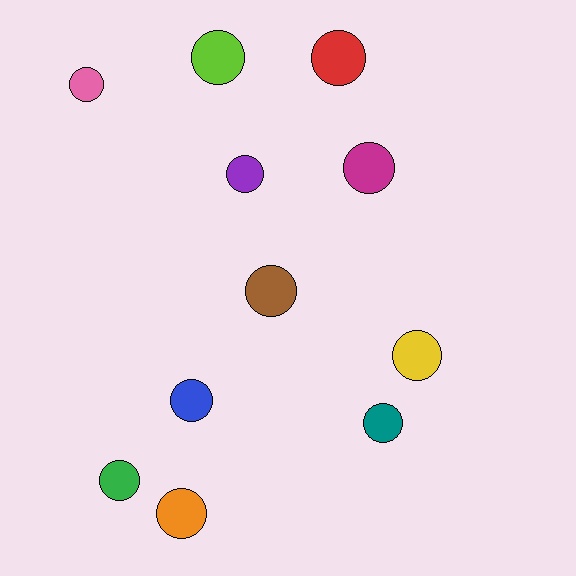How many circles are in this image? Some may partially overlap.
There are 11 circles.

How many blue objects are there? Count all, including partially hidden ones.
There is 1 blue object.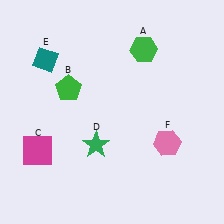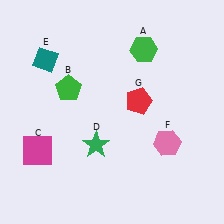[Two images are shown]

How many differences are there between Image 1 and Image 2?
There is 1 difference between the two images.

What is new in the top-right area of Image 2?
A red pentagon (G) was added in the top-right area of Image 2.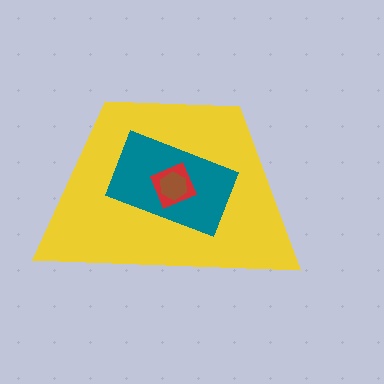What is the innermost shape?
The brown hexagon.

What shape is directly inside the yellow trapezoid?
The teal rectangle.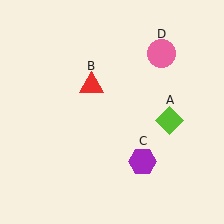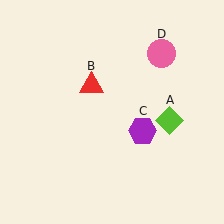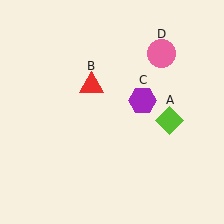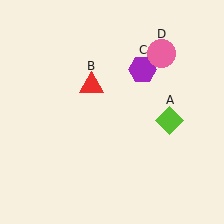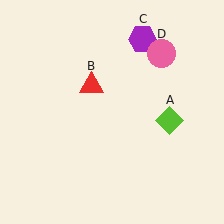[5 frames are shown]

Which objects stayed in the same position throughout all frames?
Lime diamond (object A) and red triangle (object B) and pink circle (object D) remained stationary.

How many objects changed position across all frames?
1 object changed position: purple hexagon (object C).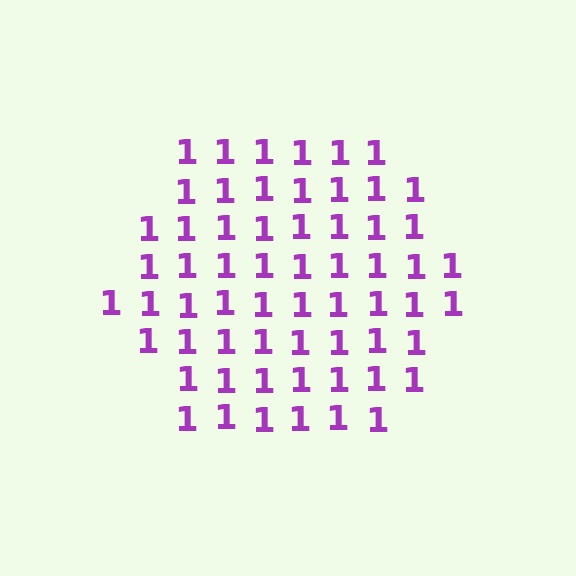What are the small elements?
The small elements are digit 1's.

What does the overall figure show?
The overall figure shows a hexagon.